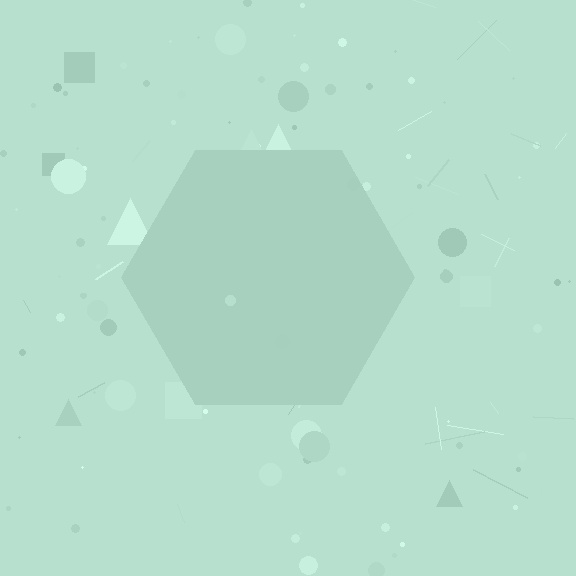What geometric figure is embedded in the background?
A hexagon is embedded in the background.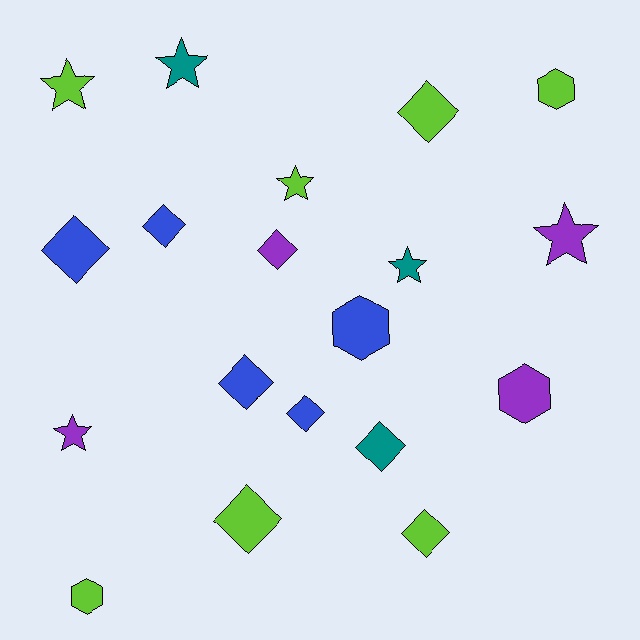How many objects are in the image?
There are 19 objects.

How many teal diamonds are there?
There is 1 teal diamond.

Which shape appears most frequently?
Diamond, with 9 objects.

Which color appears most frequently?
Lime, with 7 objects.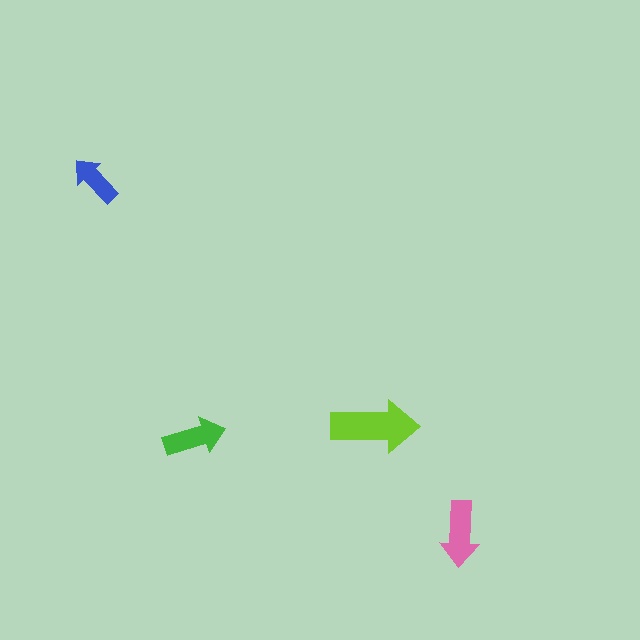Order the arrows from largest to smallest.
the lime one, the pink one, the green one, the blue one.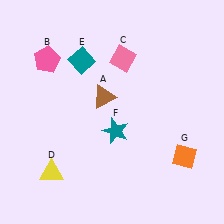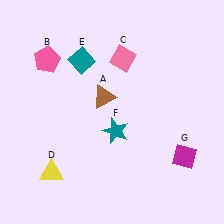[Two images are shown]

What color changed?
The diamond (G) changed from orange in Image 1 to magenta in Image 2.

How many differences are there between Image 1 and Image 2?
There is 1 difference between the two images.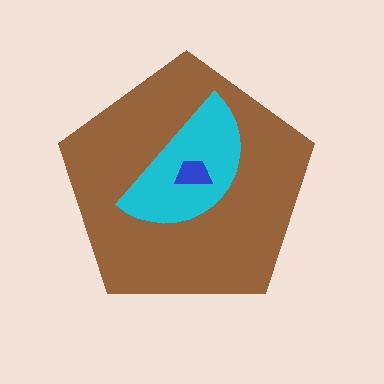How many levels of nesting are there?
3.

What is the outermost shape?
The brown pentagon.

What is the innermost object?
The blue trapezoid.